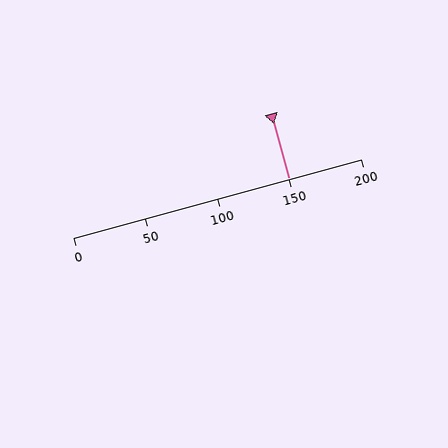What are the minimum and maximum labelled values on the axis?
The axis runs from 0 to 200.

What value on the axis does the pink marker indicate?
The marker indicates approximately 150.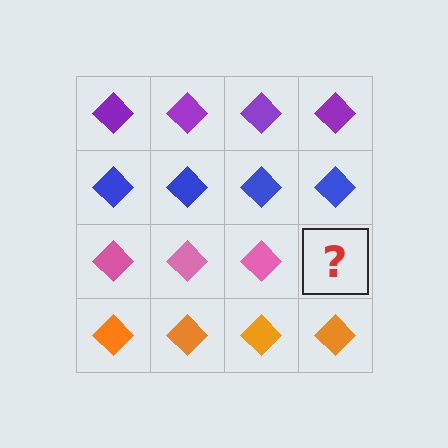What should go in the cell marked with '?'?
The missing cell should contain a pink diamond.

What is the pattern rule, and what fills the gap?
The rule is that each row has a consistent color. The gap should be filled with a pink diamond.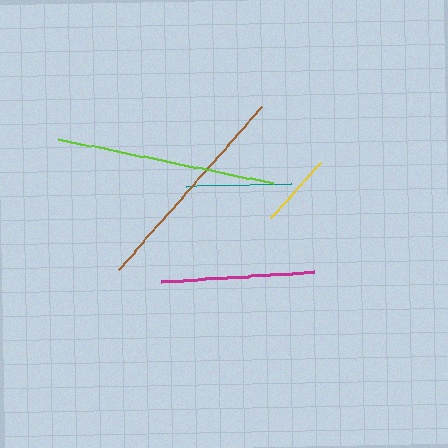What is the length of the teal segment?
The teal segment is approximately 105 pixels long.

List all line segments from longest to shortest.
From longest to shortest: lime, brown, magenta, teal, yellow.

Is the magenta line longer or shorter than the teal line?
The magenta line is longer than the teal line.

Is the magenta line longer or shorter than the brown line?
The brown line is longer than the magenta line.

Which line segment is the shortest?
The yellow line is the shortest at approximately 74 pixels.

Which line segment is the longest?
The lime line is the longest at approximately 219 pixels.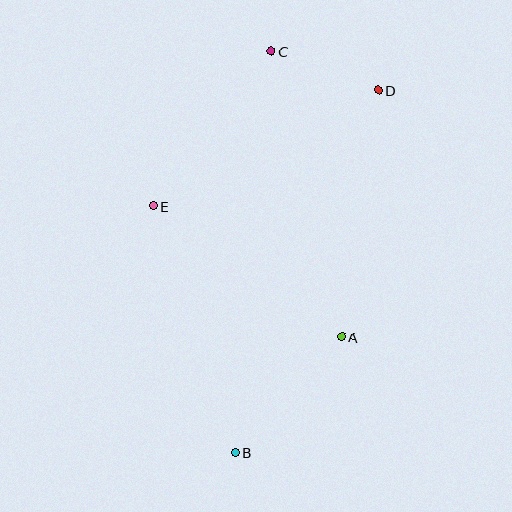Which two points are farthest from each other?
Points B and C are farthest from each other.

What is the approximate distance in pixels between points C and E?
The distance between C and E is approximately 194 pixels.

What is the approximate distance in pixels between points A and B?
The distance between A and B is approximately 158 pixels.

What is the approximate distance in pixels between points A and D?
The distance between A and D is approximately 249 pixels.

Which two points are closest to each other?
Points C and D are closest to each other.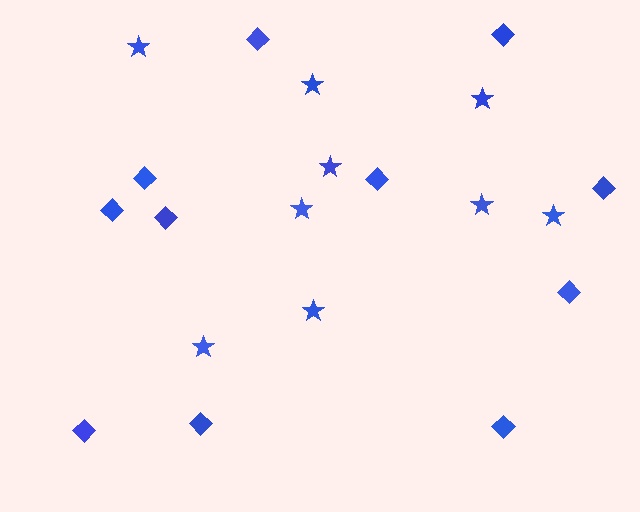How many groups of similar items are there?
There are 2 groups: one group of stars (9) and one group of diamonds (11).